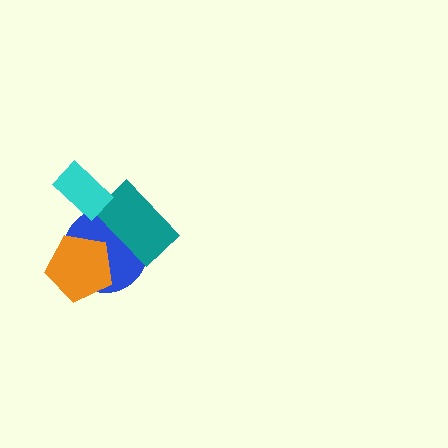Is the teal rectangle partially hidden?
No, no other shape covers it.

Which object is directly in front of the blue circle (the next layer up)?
The orange pentagon is directly in front of the blue circle.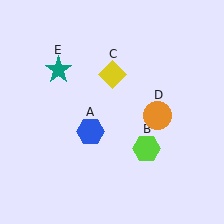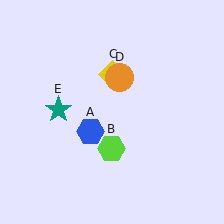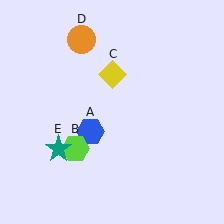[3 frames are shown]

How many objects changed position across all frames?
3 objects changed position: lime hexagon (object B), orange circle (object D), teal star (object E).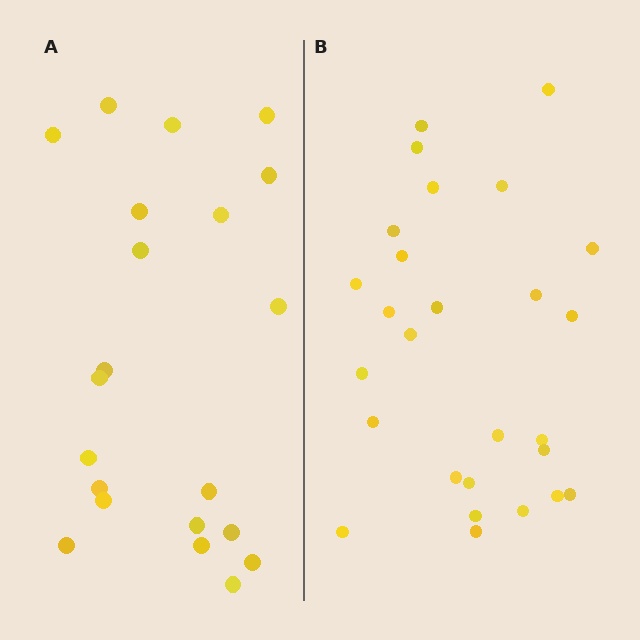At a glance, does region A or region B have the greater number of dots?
Region B (the right region) has more dots.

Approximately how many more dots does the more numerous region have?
Region B has about 6 more dots than region A.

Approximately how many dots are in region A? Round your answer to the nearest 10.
About 20 dots. (The exact count is 21, which rounds to 20.)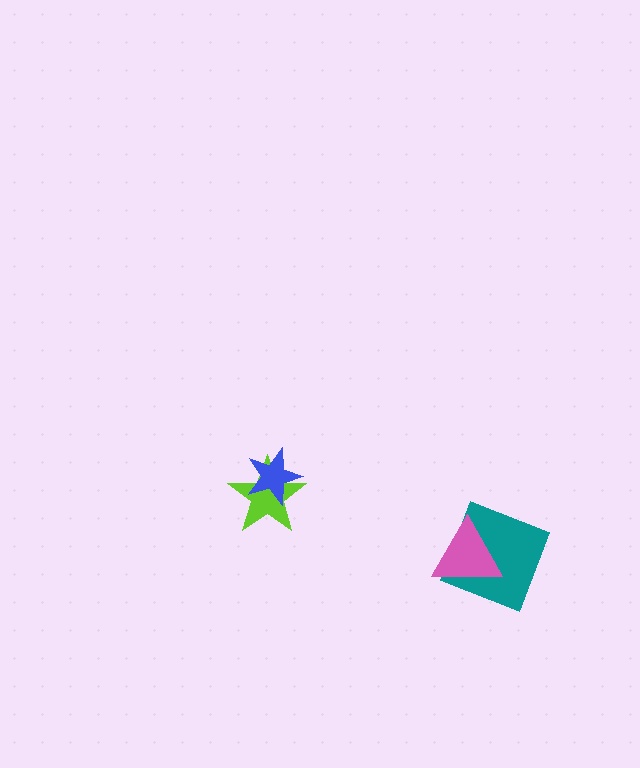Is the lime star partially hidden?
Yes, it is partially covered by another shape.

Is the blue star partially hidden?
No, no other shape covers it.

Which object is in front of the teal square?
The pink triangle is in front of the teal square.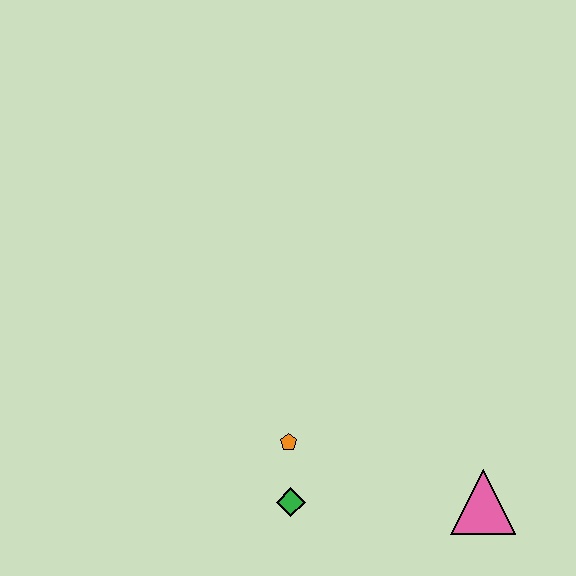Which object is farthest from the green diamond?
The pink triangle is farthest from the green diamond.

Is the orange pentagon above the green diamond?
Yes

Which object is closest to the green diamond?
The orange pentagon is closest to the green diamond.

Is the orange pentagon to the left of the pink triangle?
Yes